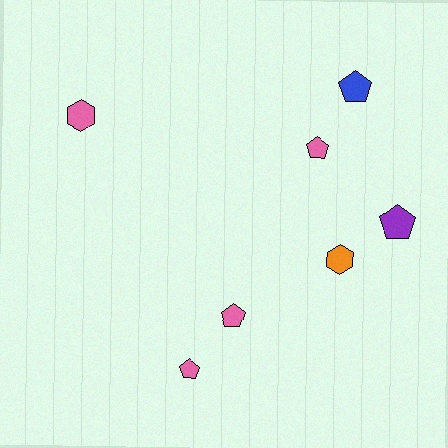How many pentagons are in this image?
There are 5 pentagons.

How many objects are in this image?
There are 7 objects.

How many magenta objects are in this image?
There are no magenta objects.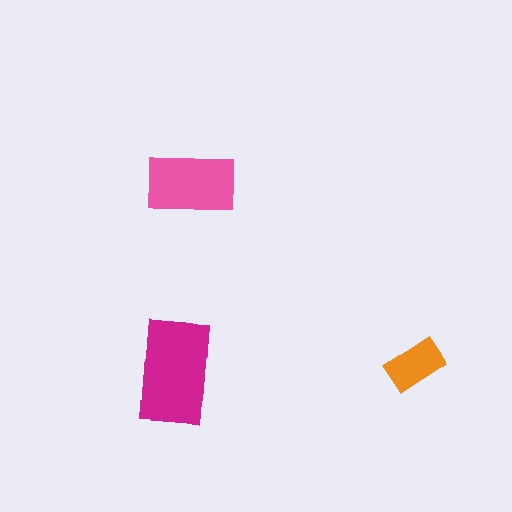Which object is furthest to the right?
The orange rectangle is rightmost.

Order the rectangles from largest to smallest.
the magenta one, the pink one, the orange one.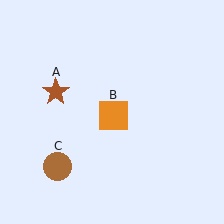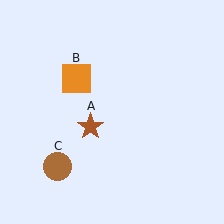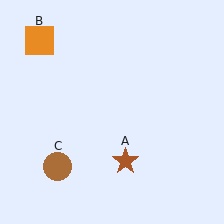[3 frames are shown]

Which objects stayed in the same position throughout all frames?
Brown circle (object C) remained stationary.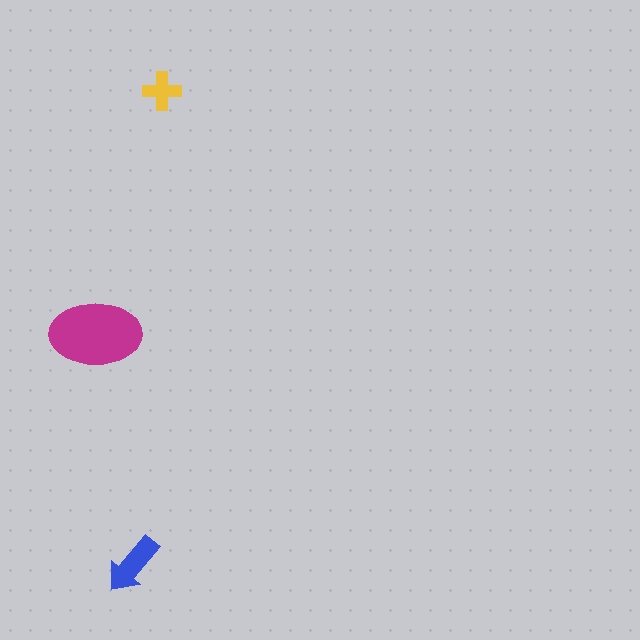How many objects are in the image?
There are 3 objects in the image.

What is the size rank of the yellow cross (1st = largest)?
3rd.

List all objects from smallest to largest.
The yellow cross, the blue arrow, the magenta ellipse.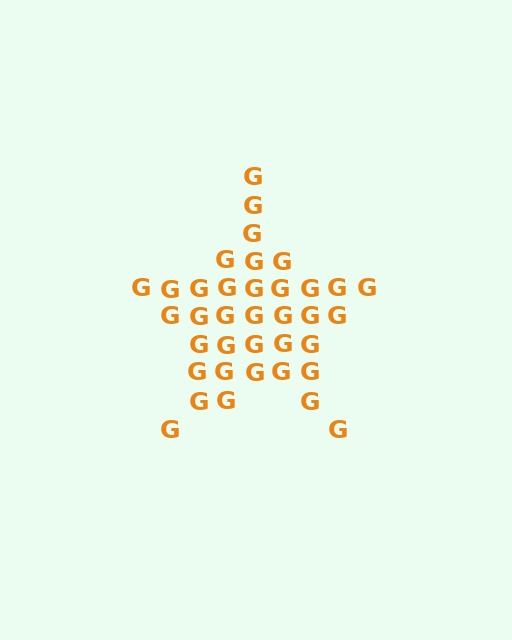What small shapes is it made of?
It is made of small letter G's.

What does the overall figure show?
The overall figure shows a star.